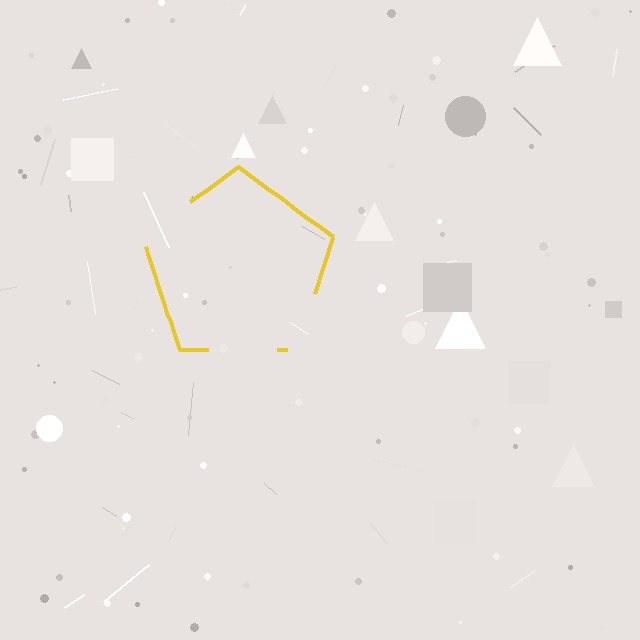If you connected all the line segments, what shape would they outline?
They would outline a pentagon.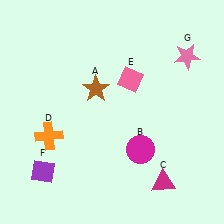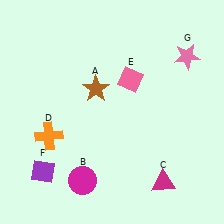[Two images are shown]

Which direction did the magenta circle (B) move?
The magenta circle (B) moved left.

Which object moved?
The magenta circle (B) moved left.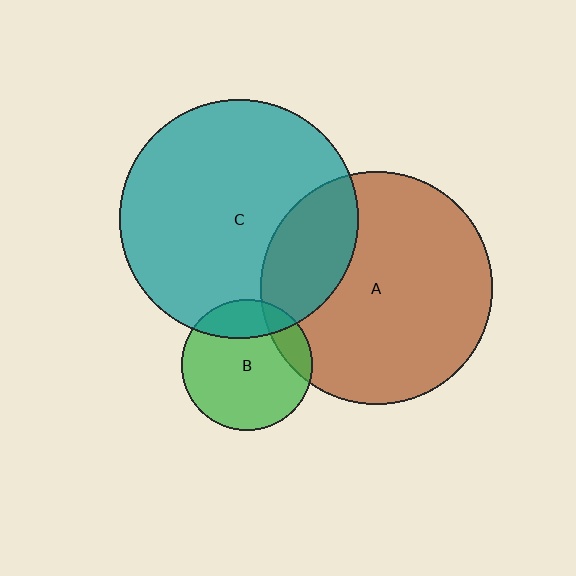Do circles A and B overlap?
Yes.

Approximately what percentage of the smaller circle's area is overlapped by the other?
Approximately 15%.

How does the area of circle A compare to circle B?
Approximately 3.1 times.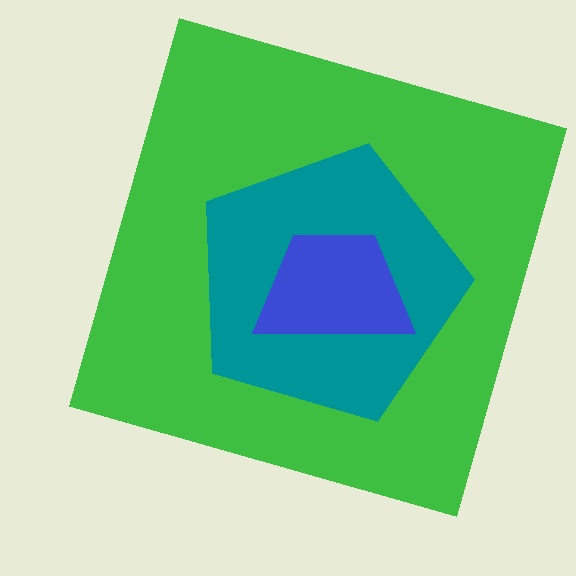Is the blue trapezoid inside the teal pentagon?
Yes.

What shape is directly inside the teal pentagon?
The blue trapezoid.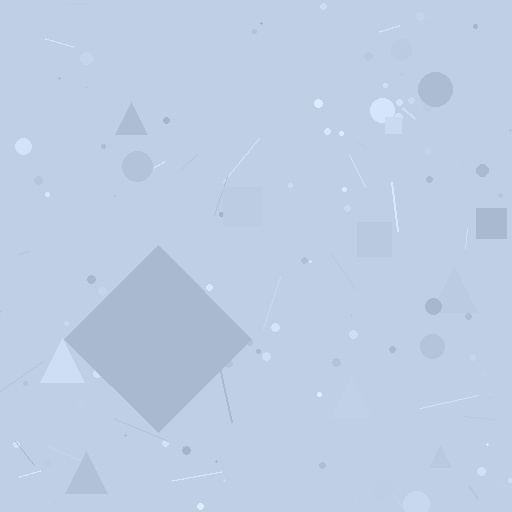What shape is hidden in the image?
A diamond is hidden in the image.